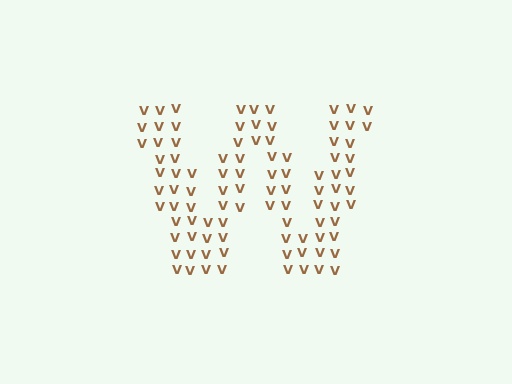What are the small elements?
The small elements are letter V's.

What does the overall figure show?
The overall figure shows the letter W.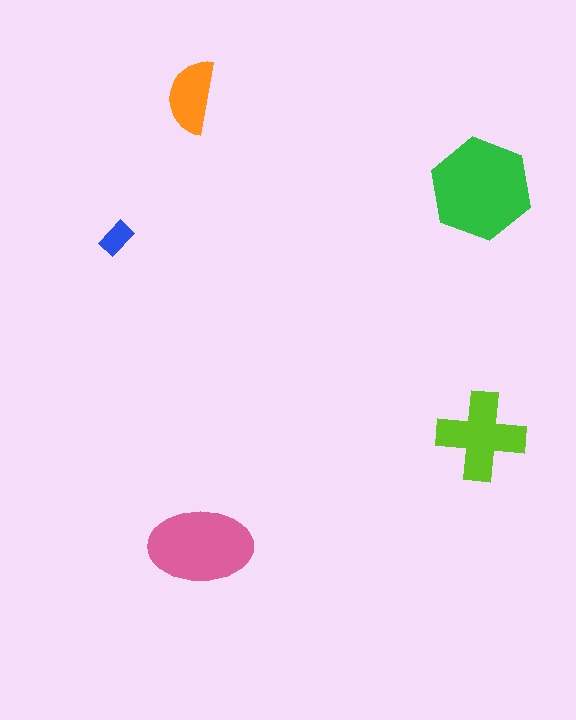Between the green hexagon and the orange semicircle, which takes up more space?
The green hexagon.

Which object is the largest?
The green hexagon.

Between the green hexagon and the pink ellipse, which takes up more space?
The green hexagon.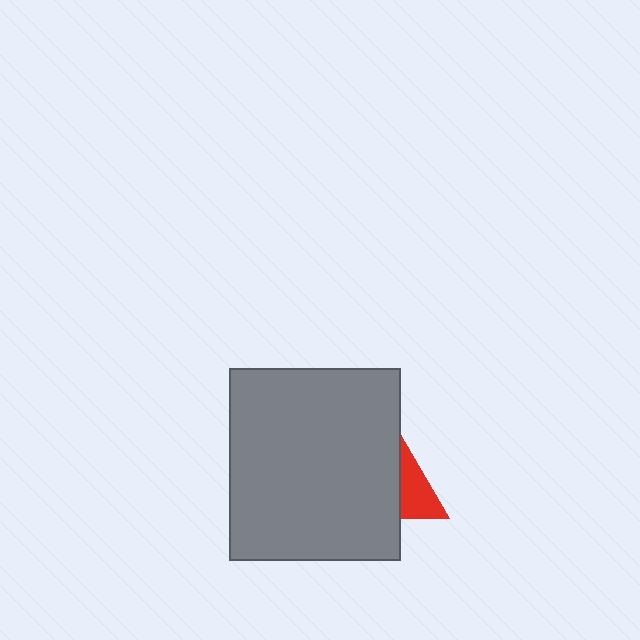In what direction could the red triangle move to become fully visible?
The red triangle could move right. That would shift it out from behind the gray rectangle entirely.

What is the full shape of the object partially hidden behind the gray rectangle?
The partially hidden object is a red triangle.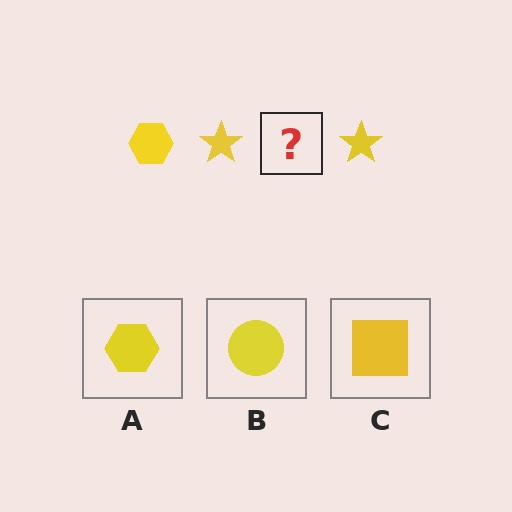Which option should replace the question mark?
Option A.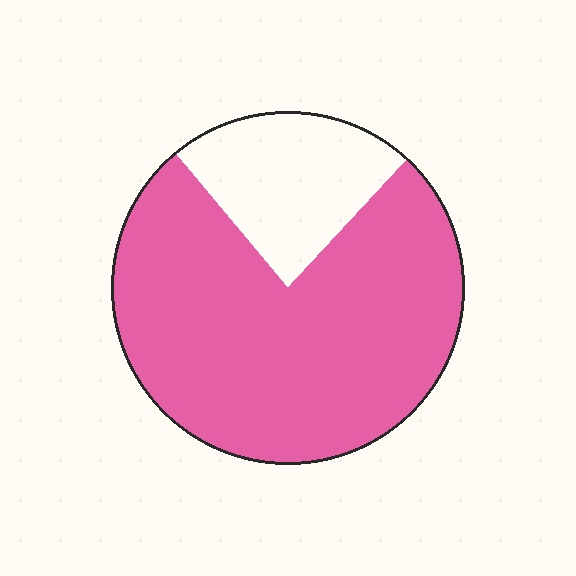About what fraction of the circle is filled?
About three quarters (3/4).